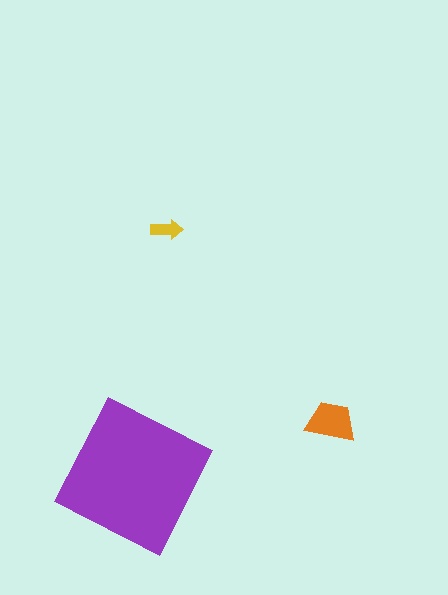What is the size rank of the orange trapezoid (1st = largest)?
2nd.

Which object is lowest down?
The purple square is bottommost.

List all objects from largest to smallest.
The purple square, the orange trapezoid, the yellow arrow.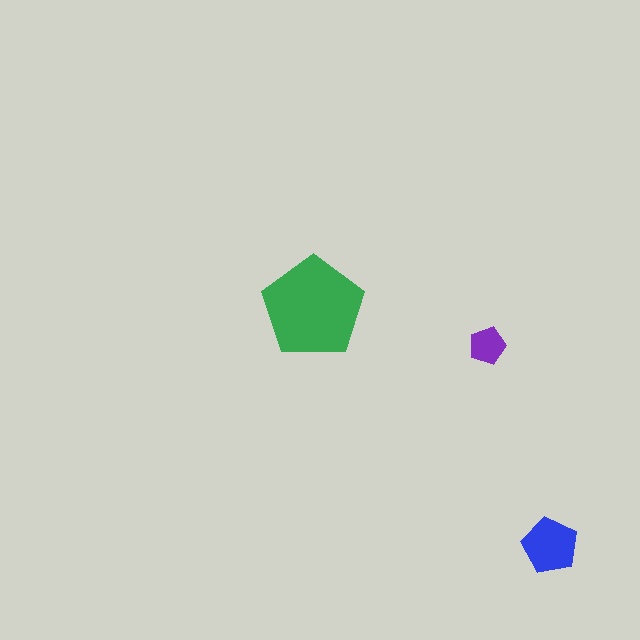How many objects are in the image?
There are 3 objects in the image.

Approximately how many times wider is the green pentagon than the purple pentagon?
About 3 times wider.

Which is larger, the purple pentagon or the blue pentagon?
The blue one.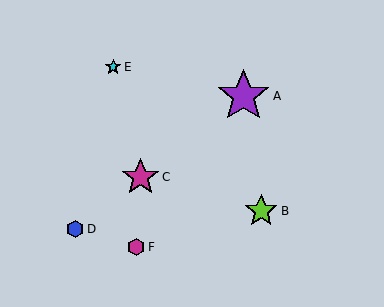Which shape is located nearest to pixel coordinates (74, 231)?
The blue hexagon (labeled D) at (75, 229) is nearest to that location.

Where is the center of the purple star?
The center of the purple star is at (244, 96).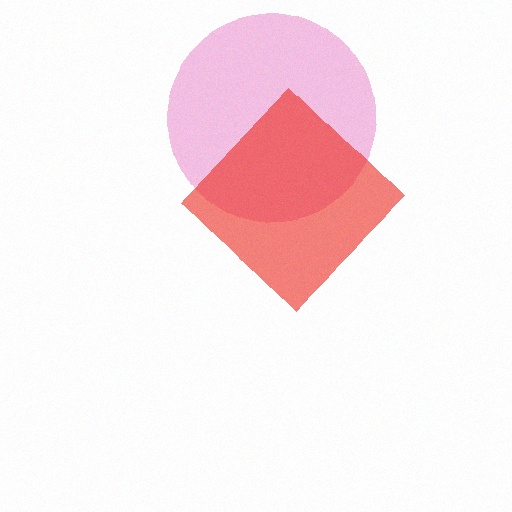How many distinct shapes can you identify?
There are 2 distinct shapes: a pink circle, a red diamond.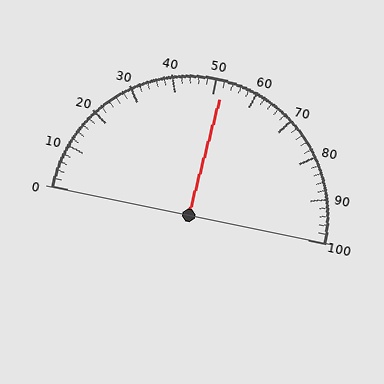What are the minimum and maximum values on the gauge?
The gauge ranges from 0 to 100.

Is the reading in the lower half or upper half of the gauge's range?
The reading is in the upper half of the range (0 to 100).